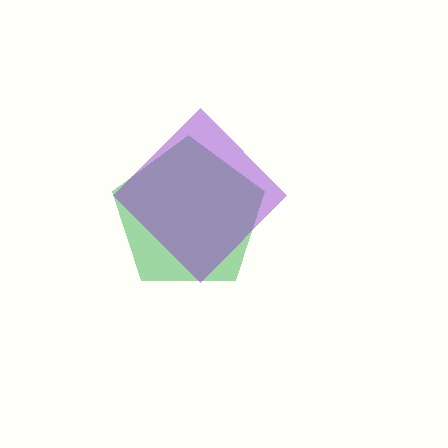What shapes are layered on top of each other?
The layered shapes are: a green pentagon, a purple diamond.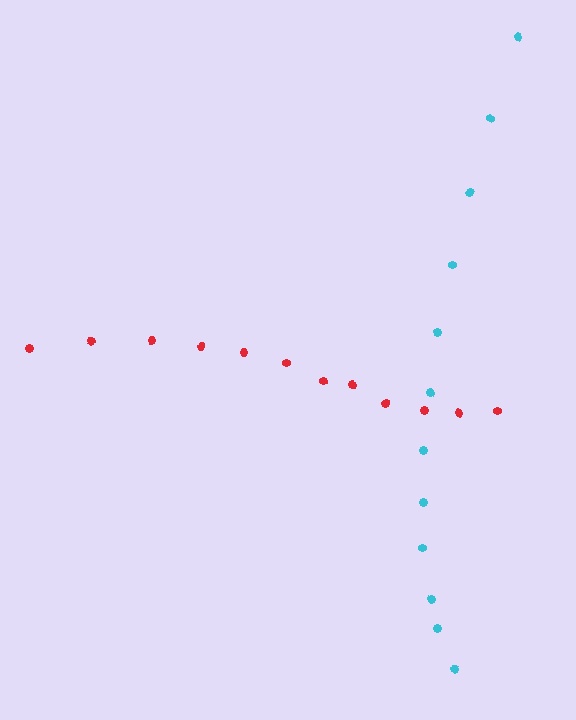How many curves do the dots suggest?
There are 2 distinct paths.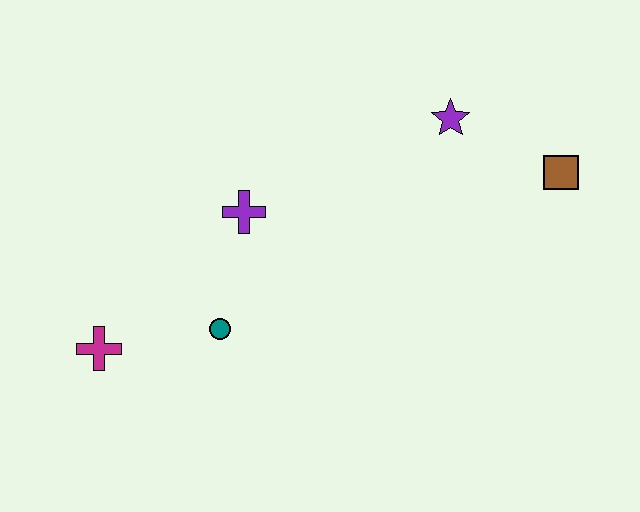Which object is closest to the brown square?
The purple star is closest to the brown square.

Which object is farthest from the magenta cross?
The brown square is farthest from the magenta cross.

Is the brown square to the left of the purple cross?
No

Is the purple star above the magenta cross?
Yes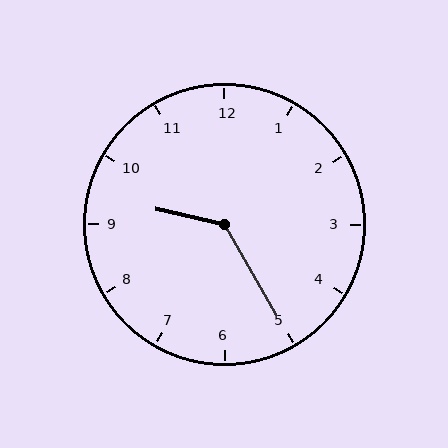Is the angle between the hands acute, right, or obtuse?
It is obtuse.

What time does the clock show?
9:25.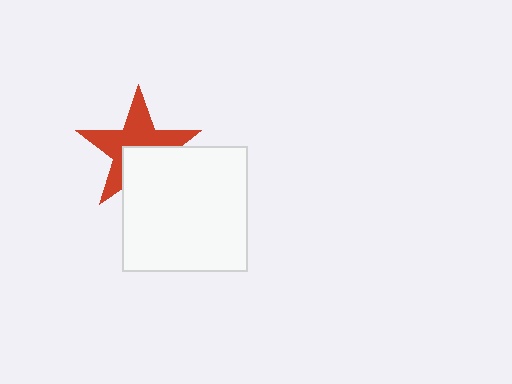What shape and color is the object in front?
The object in front is a white square.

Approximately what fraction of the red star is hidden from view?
Roughly 39% of the red star is hidden behind the white square.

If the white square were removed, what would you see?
You would see the complete red star.